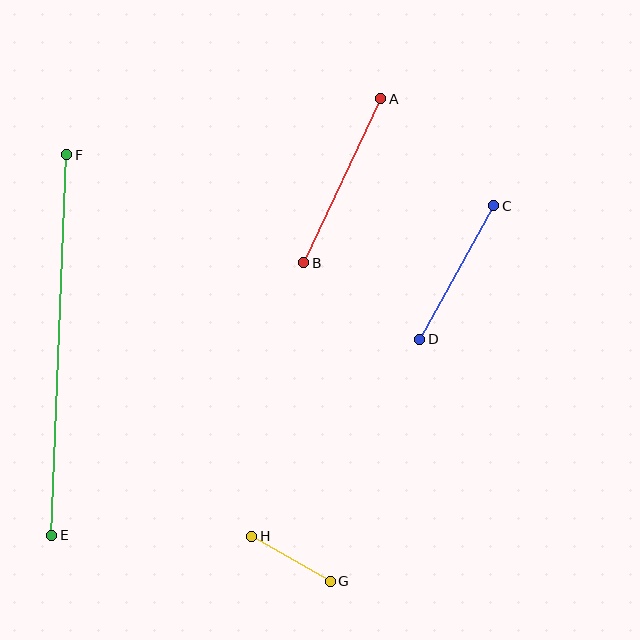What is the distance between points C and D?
The distance is approximately 153 pixels.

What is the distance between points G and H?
The distance is approximately 91 pixels.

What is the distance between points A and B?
The distance is approximately 181 pixels.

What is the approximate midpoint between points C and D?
The midpoint is at approximately (457, 273) pixels.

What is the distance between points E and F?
The distance is approximately 381 pixels.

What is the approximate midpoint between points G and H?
The midpoint is at approximately (291, 559) pixels.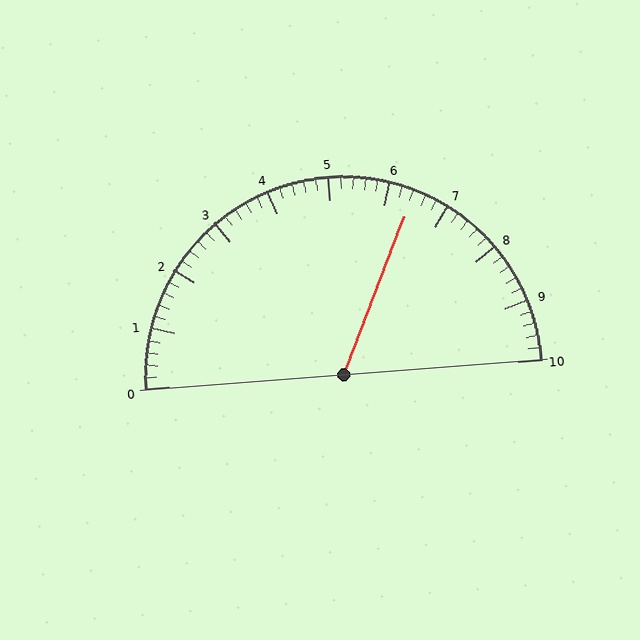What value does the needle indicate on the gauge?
The needle indicates approximately 6.4.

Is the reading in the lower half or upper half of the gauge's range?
The reading is in the upper half of the range (0 to 10).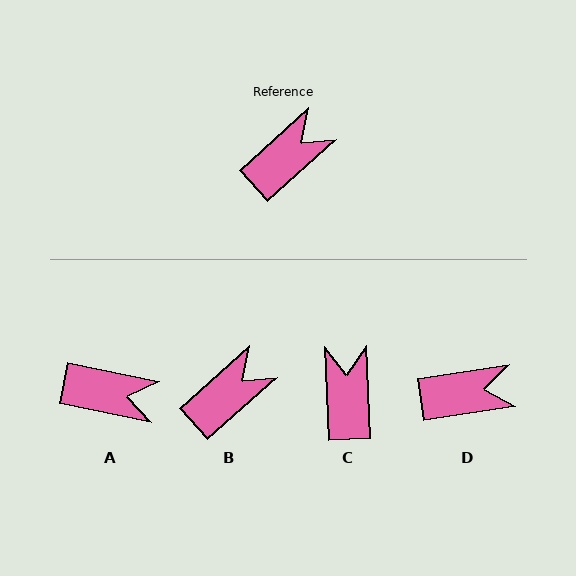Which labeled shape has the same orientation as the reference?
B.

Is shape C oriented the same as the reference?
No, it is off by about 50 degrees.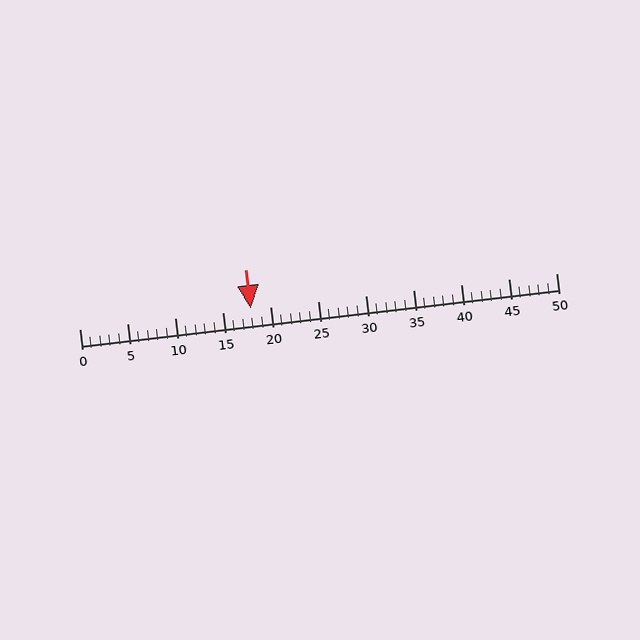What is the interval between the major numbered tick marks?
The major tick marks are spaced 5 units apart.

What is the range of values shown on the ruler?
The ruler shows values from 0 to 50.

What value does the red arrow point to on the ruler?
The red arrow points to approximately 18.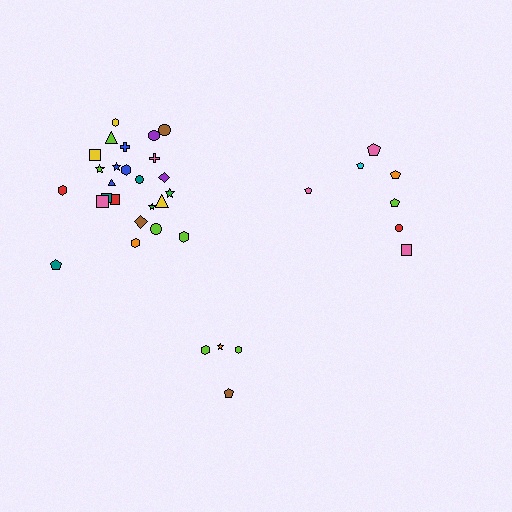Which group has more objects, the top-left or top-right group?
The top-left group.